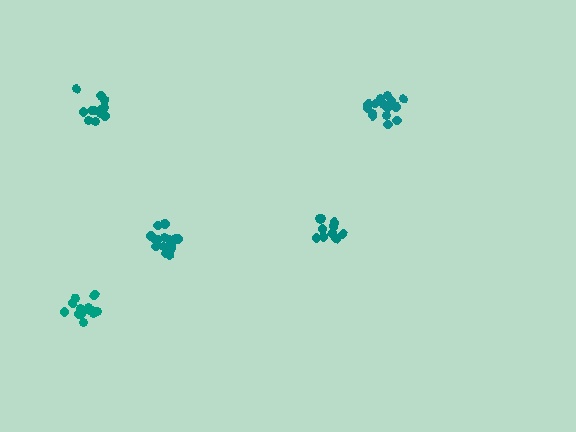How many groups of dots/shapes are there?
There are 5 groups.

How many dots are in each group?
Group 1: 17 dots, Group 2: 16 dots, Group 3: 12 dots, Group 4: 12 dots, Group 5: 15 dots (72 total).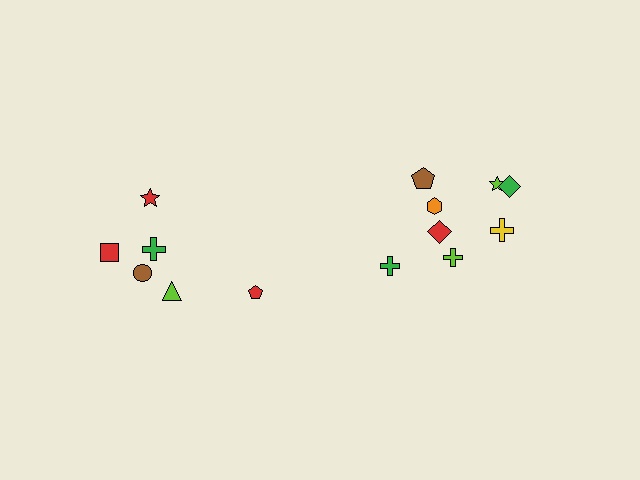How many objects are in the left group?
There are 6 objects.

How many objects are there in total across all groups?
There are 14 objects.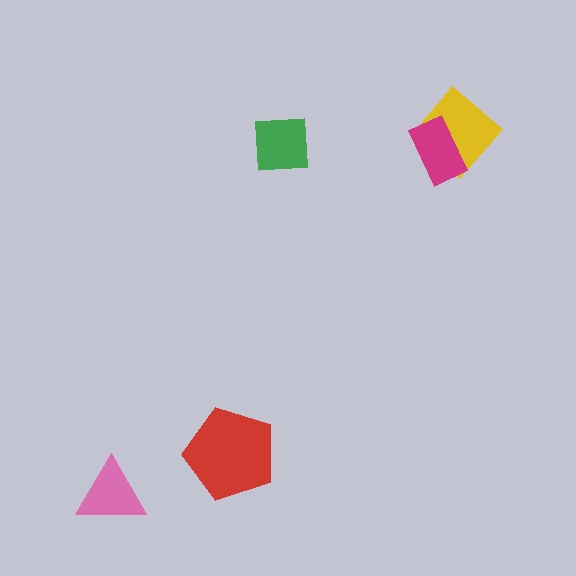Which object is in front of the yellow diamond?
The magenta rectangle is in front of the yellow diamond.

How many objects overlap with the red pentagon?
0 objects overlap with the red pentagon.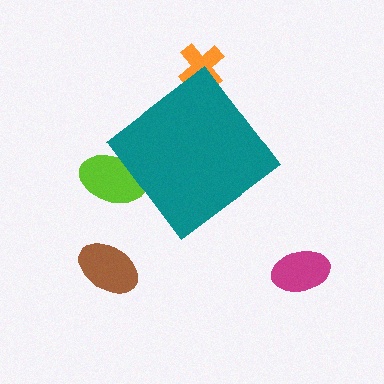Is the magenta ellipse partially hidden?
No, the magenta ellipse is fully visible.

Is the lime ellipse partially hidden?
Yes, the lime ellipse is partially hidden behind the teal diamond.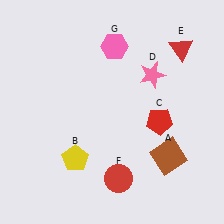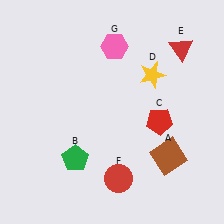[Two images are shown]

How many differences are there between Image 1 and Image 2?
There are 2 differences between the two images.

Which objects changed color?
B changed from yellow to green. D changed from pink to yellow.